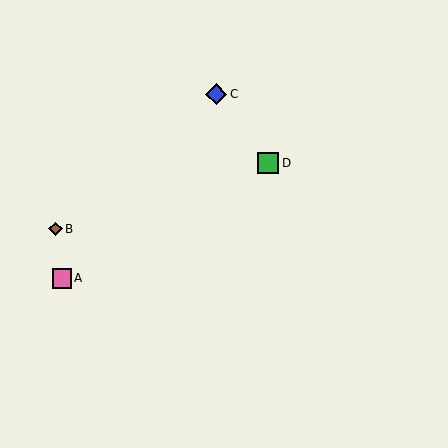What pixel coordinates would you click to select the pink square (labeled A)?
Click at (62, 278) to select the pink square A.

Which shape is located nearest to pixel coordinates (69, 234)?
The brown diamond (labeled B) at (55, 229) is nearest to that location.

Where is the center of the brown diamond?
The center of the brown diamond is at (55, 229).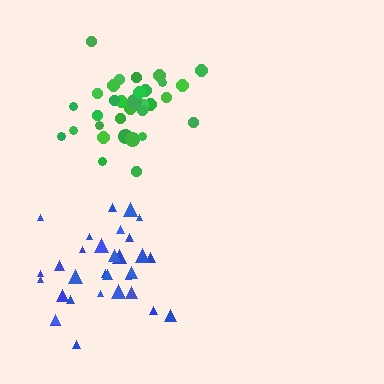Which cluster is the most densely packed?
Green.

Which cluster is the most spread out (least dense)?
Blue.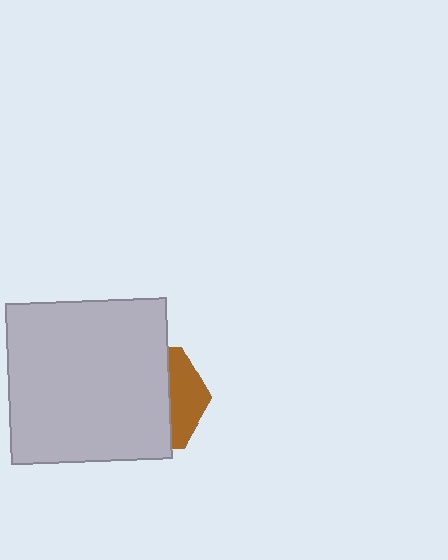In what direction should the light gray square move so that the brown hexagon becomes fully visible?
The light gray square should move left. That is the shortest direction to clear the overlap and leave the brown hexagon fully visible.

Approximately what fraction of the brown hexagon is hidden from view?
Roughly 68% of the brown hexagon is hidden behind the light gray square.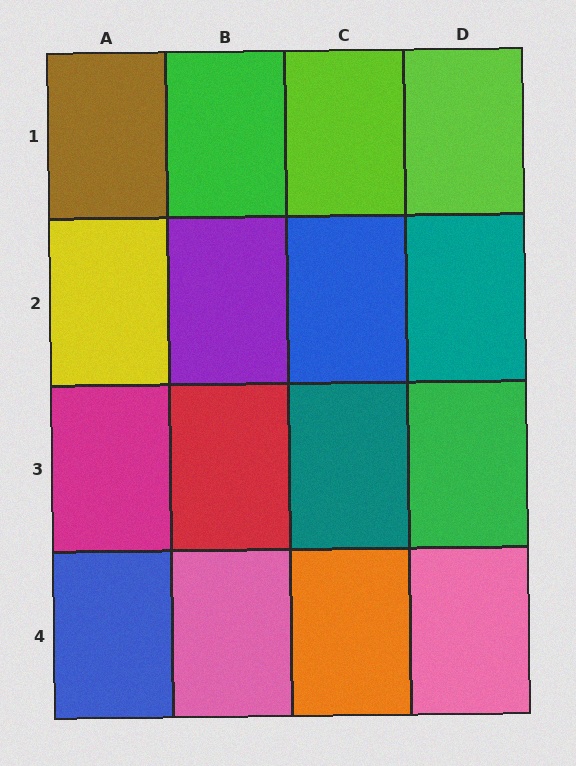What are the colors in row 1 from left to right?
Brown, green, lime, lime.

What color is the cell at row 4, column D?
Pink.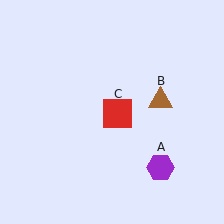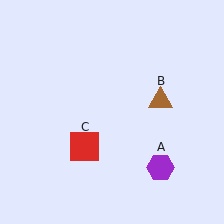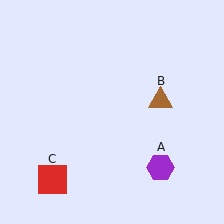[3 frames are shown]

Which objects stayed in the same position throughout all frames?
Purple hexagon (object A) and brown triangle (object B) remained stationary.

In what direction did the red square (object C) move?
The red square (object C) moved down and to the left.